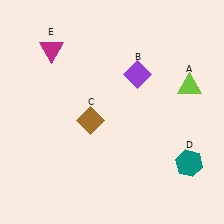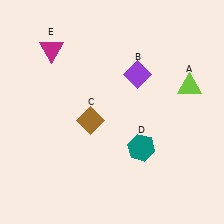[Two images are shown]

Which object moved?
The teal hexagon (D) moved left.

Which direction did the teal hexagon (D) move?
The teal hexagon (D) moved left.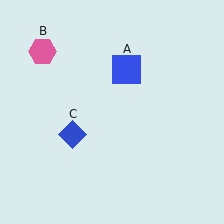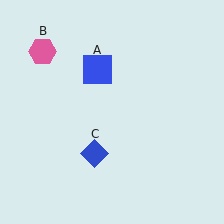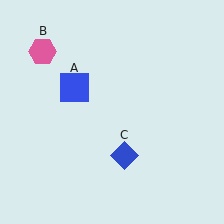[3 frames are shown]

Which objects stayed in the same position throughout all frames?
Pink hexagon (object B) remained stationary.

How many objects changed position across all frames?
2 objects changed position: blue square (object A), blue diamond (object C).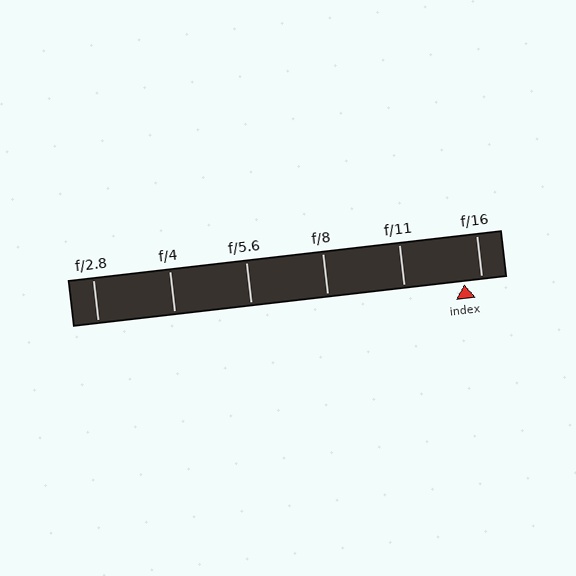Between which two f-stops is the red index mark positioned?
The index mark is between f/11 and f/16.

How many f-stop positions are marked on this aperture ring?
There are 6 f-stop positions marked.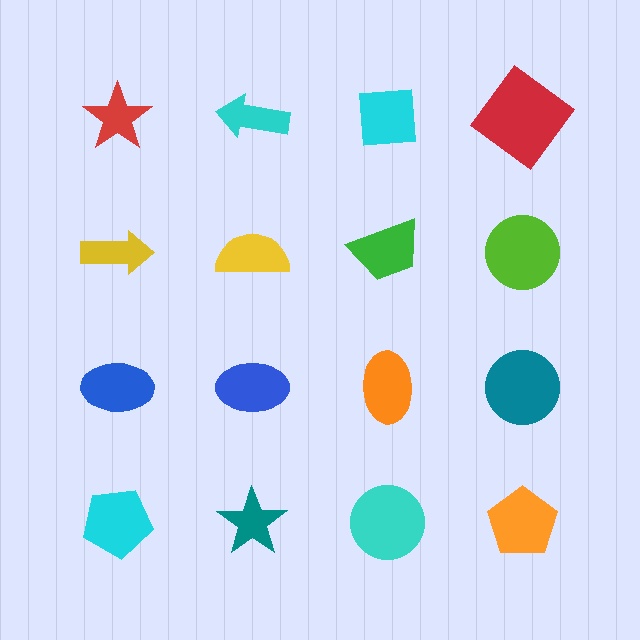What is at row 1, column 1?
A red star.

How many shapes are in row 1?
4 shapes.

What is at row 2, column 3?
A green trapezoid.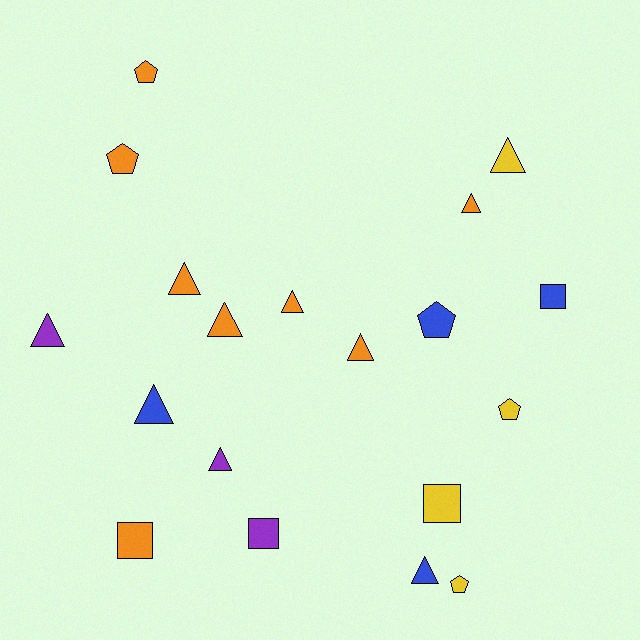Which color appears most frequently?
Orange, with 8 objects.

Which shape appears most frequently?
Triangle, with 10 objects.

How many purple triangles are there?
There are 2 purple triangles.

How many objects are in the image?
There are 19 objects.